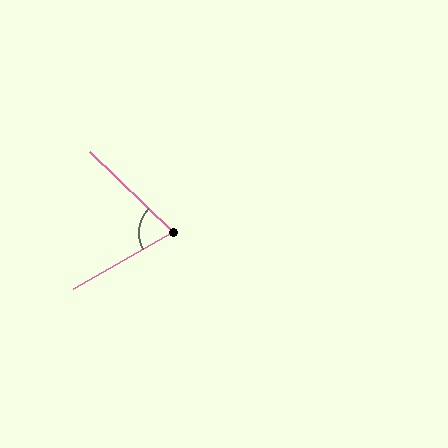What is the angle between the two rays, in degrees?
Approximately 74 degrees.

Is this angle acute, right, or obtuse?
It is acute.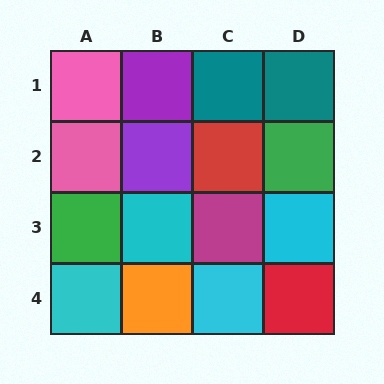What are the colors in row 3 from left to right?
Green, cyan, magenta, cyan.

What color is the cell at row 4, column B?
Orange.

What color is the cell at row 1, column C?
Teal.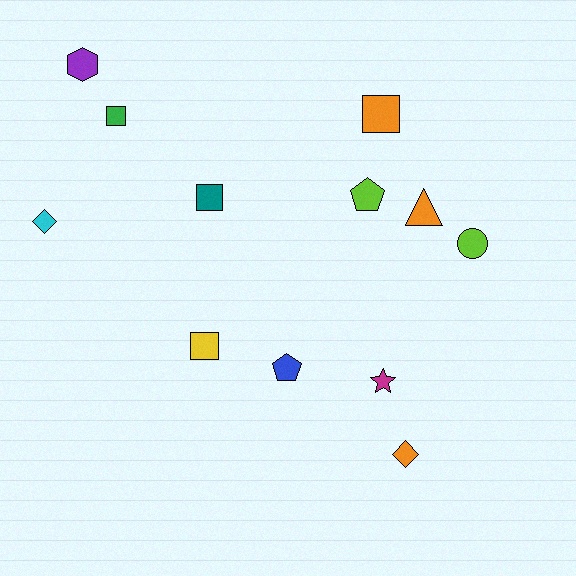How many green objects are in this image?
There is 1 green object.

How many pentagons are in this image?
There are 2 pentagons.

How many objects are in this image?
There are 12 objects.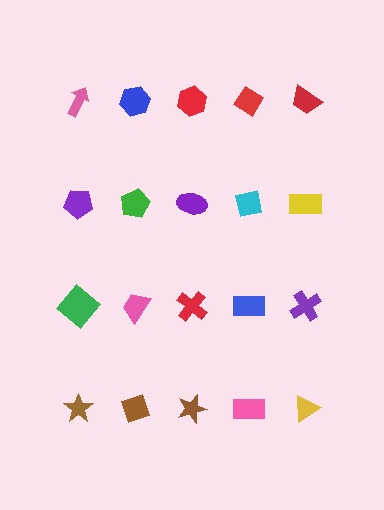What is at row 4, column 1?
A brown star.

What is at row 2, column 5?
A yellow rectangle.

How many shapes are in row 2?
5 shapes.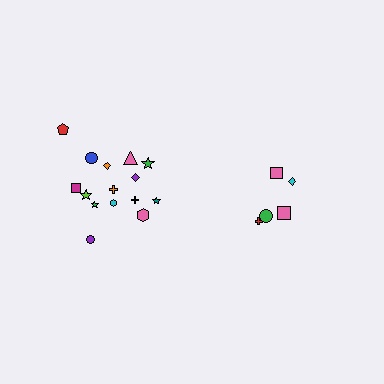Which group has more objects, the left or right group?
The left group.